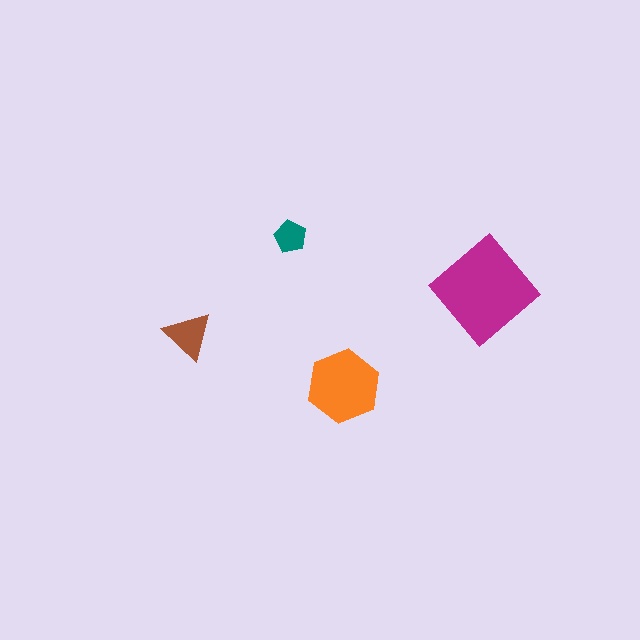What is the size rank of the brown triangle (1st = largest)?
3rd.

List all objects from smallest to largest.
The teal pentagon, the brown triangle, the orange hexagon, the magenta diamond.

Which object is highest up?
The teal pentagon is topmost.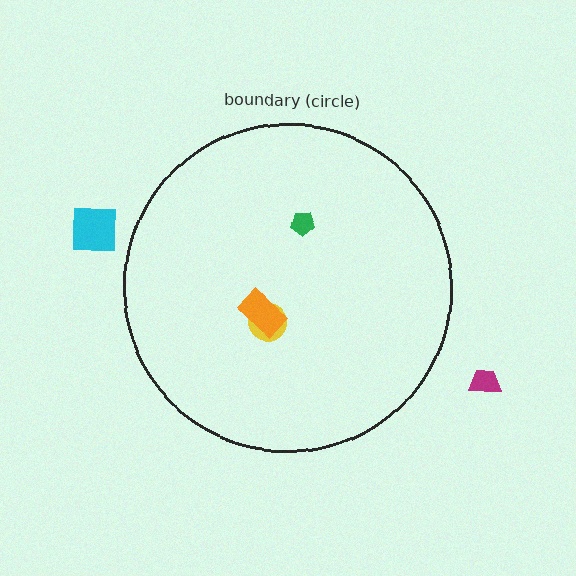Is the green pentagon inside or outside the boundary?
Inside.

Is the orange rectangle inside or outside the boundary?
Inside.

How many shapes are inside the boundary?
3 inside, 2 outside.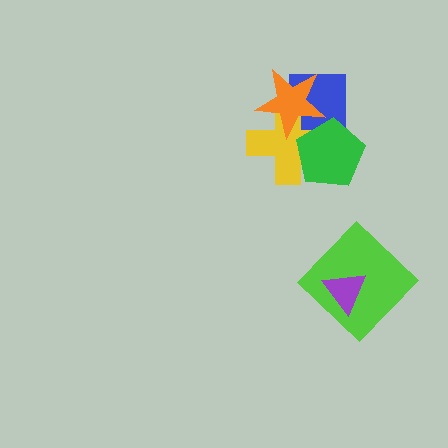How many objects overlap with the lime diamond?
1 object overlaps with the lime diamond.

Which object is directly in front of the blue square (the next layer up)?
The yellow cross is directly in front of the blue square.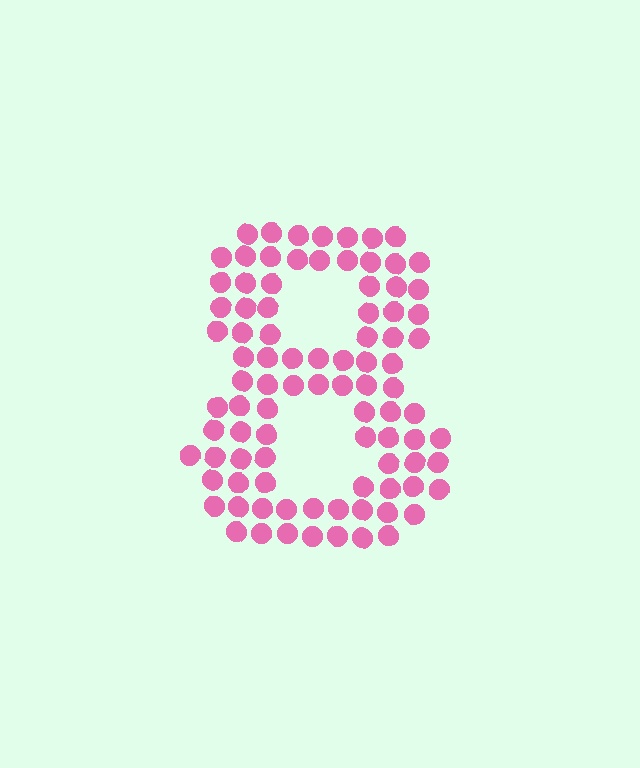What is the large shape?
The large shape is the digit 8.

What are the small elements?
The small elements are circles.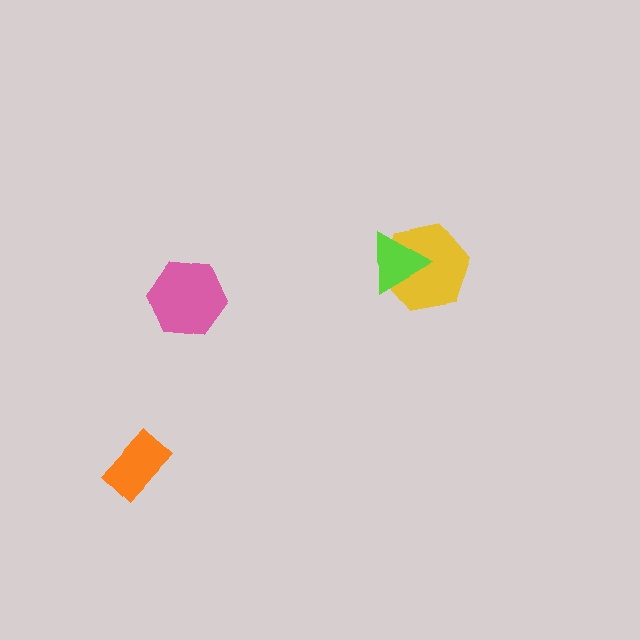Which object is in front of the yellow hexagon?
The lime triangle is in front of the yellow hexagon.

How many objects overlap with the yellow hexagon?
1 object overlaps with the yellow hexagon.